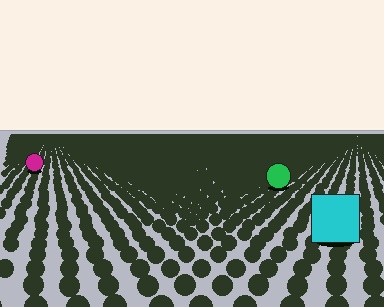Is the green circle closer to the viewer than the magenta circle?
Yes. The green circle is closer — you can tell from the texture gradient: the ground texture is coarser near it.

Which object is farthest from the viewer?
The magenta circle is farthest from the viewer. It appears smaller and the ground texture around it is denser.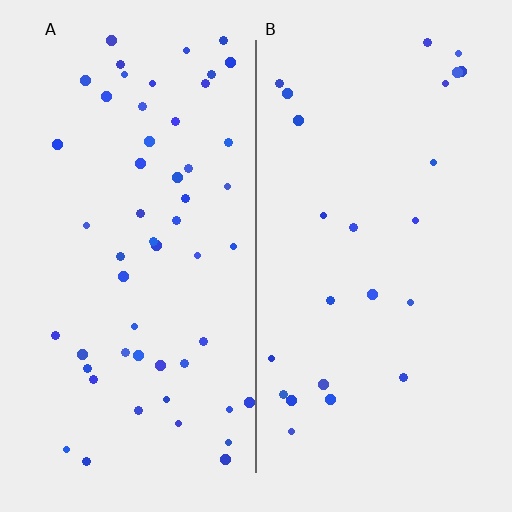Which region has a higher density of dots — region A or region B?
A (the left).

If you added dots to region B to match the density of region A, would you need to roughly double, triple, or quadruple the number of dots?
Approximately double.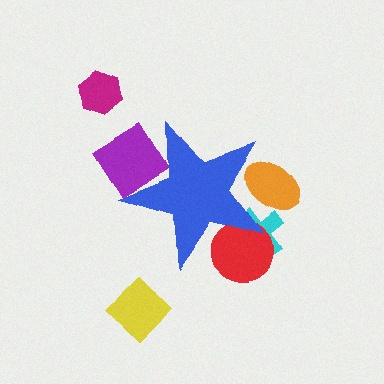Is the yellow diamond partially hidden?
No, the yellow diamond is fully visible.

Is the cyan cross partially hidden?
Yes, the cyan cross is partially hidden behind the blue star.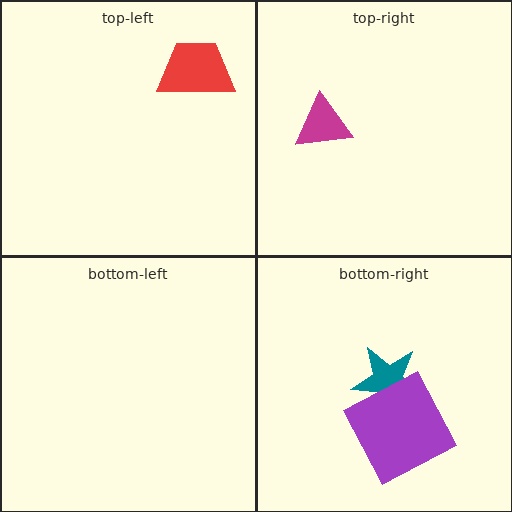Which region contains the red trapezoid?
The top-left region.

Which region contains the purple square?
The bottom-right region.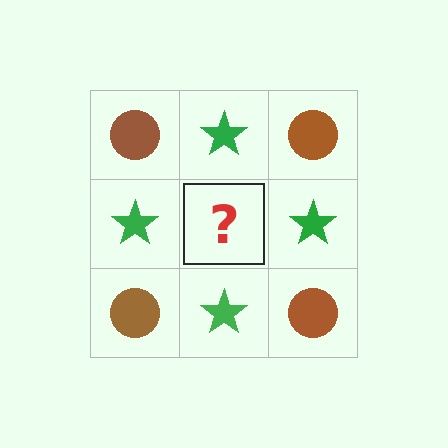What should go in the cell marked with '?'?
The missing cell should contain a brown circle.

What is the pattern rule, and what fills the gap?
The rule is that it alternates brown circle and green star in a checkerboard pattern. The gap should be filled with a brown circle.